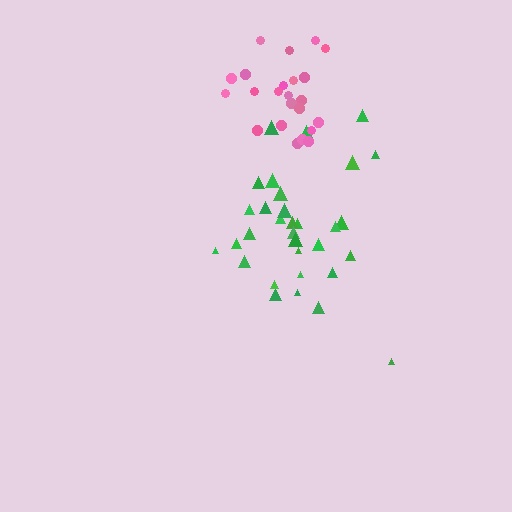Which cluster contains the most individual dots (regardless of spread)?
Green (32).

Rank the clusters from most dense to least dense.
pink, green.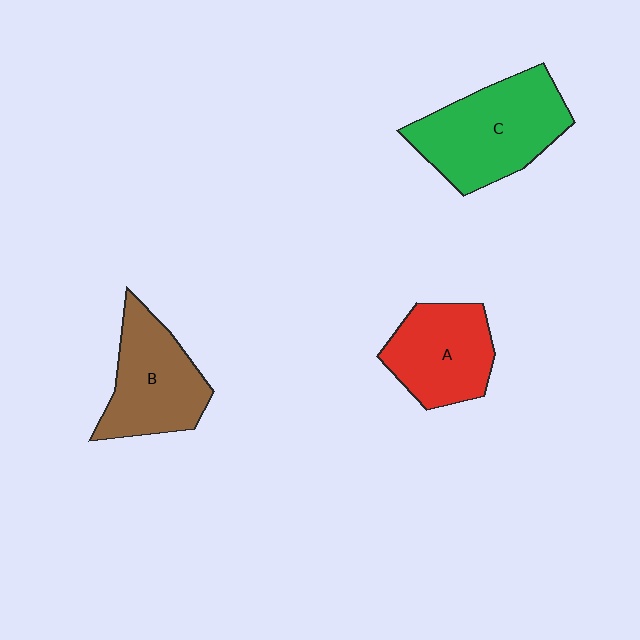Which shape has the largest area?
Shape C (green).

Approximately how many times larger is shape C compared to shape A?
Approximately 1.4 times.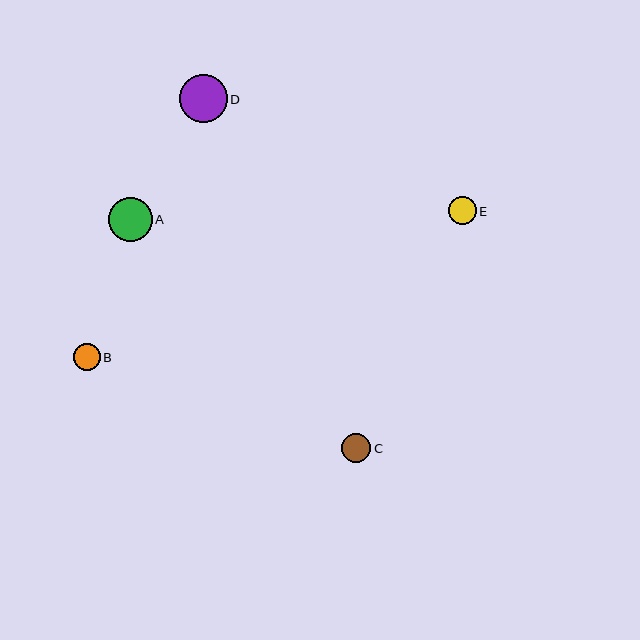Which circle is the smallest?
Circle B is the smallest with a size of approximately 27 pixels.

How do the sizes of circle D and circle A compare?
Circle D and circle A are approximately the same size.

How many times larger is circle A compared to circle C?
Circle A is approximately 1.5 times the size of circle C.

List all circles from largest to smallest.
From largest to smallest: D, A, C, E, B.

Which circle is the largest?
Circle D is the largest with a size of approximately 48 pixels.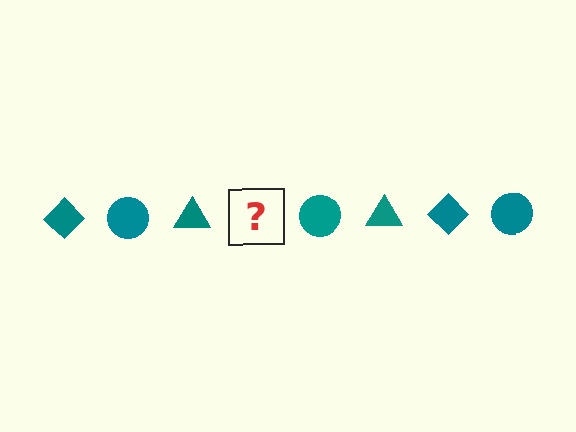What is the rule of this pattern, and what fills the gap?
The rule is that the pattern cycles through diamond, circle, triangle shapes in teal. The gap should be filled with a teal diamond.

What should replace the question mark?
The question mark should be replaced with a teal diamond.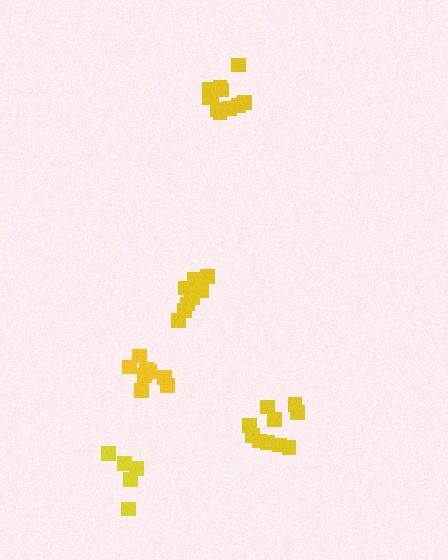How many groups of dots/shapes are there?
There are 5 groups.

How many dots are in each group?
Group 1: 8 dots, Group 2: 9 dots, Group 3: 5 dots, Group 4: 10 dots, Group 5: 11 dots (43 total).